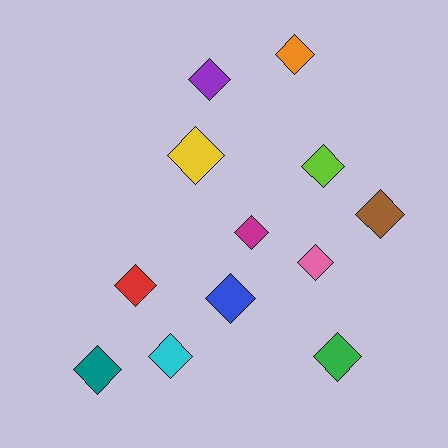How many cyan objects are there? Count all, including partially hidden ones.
There is 1 cyan object.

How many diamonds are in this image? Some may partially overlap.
There are 12 diamonds.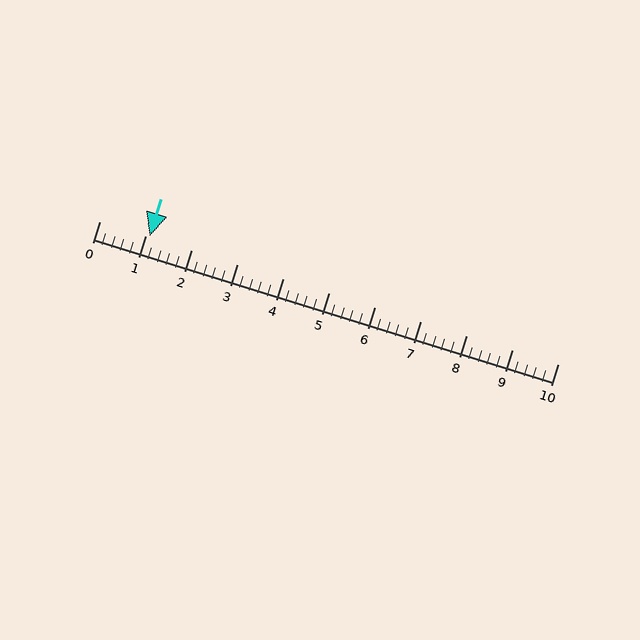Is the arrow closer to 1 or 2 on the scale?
The arrow is closer to 1.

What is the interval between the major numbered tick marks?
The major tick marks are spaced 1 units apart.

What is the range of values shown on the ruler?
The ruler shows values from 0 to 10.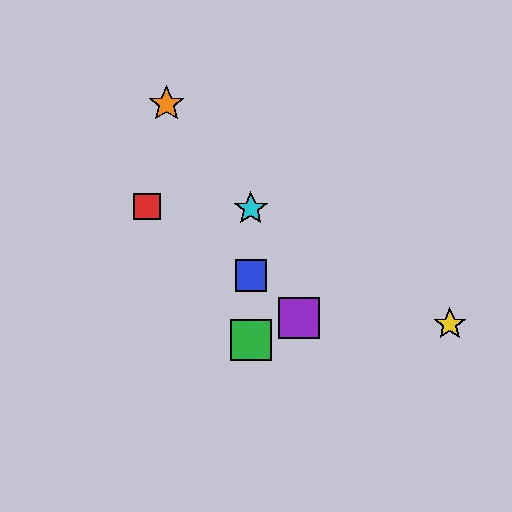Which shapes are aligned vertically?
The blue square, the green square, the cyan star are aligned vertically.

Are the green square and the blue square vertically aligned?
Yes, both are at x≈251.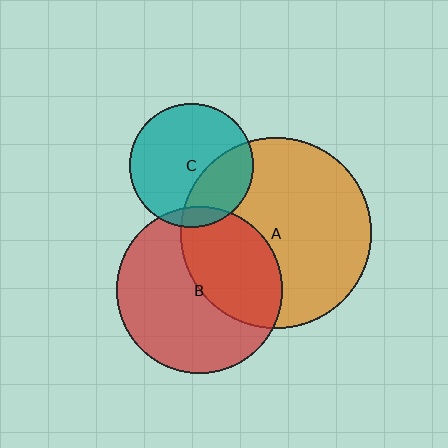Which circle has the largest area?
Circle A (orange).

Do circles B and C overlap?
Yes.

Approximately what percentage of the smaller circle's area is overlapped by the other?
Approximately 10%.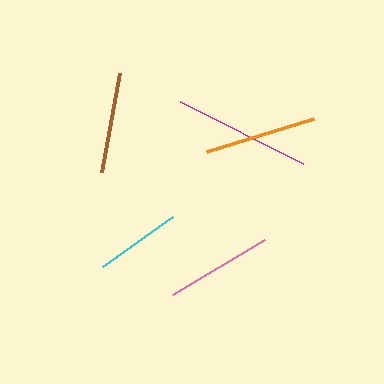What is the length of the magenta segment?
The magenta segment is approximately 137 pixels long.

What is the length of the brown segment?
The brown segment is approximately 100 pixels long.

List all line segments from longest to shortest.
From longest to shortest: magenta, orange, pink, brown, cyan.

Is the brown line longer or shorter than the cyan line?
The brown line is longer than the cyan line.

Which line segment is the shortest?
The cyan line is the shortest at approximately 86 pixels.